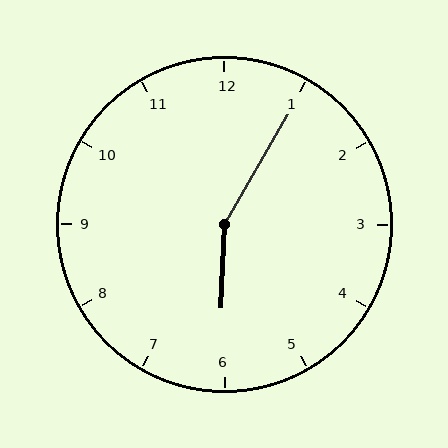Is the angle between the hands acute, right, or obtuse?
It is obtuse.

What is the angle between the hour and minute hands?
Approximately 152 degrees.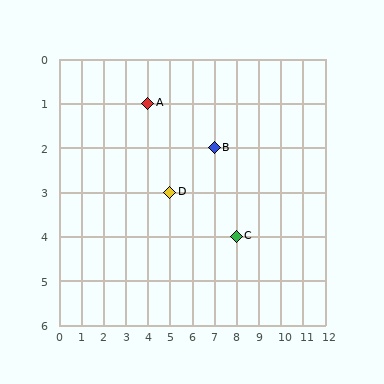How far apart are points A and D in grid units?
Points A and D are 1 column and 2 rows apart (about 2.2 grid units diagonally).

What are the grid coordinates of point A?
Point A is at grid coordinates (4, 1).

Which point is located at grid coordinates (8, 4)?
Point C is at (8, 4).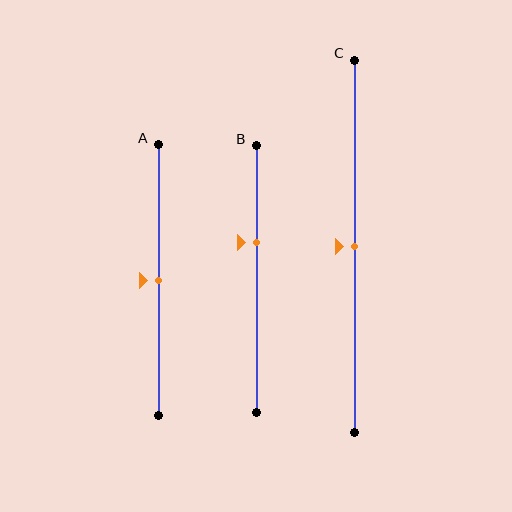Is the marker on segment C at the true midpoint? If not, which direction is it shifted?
Yes, the marker on segment C is at the true midpoint.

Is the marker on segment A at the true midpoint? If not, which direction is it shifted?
Yes, the marker on segment A is at the true midpoint.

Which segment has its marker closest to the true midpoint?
Segment A has its marker closest to the true midpoint.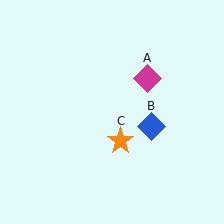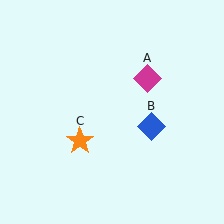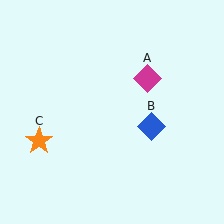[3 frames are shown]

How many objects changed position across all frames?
1 object changed position: orange star (object C).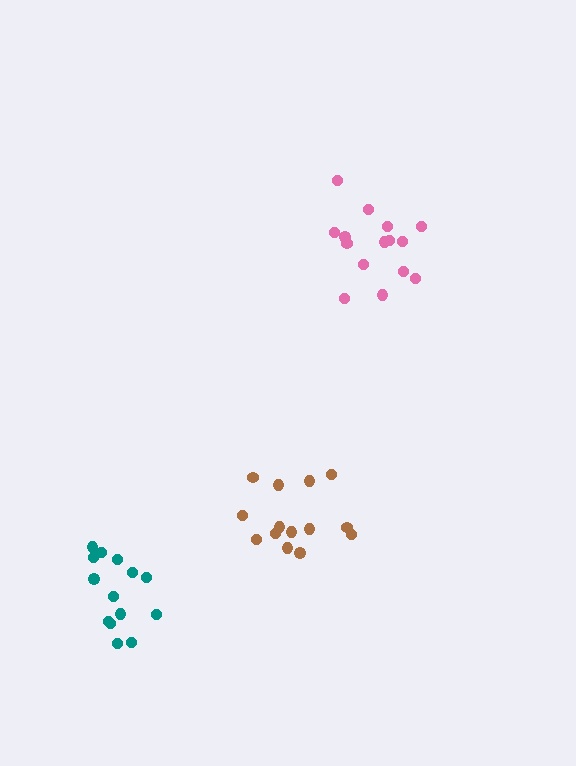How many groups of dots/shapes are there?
There are 3 groups.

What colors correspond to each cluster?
The clusters are colored: brown, teal, pink.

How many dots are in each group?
Group 1: 14 dots, Group 2: 14 dots, Group 3: 15 dots (43 total).